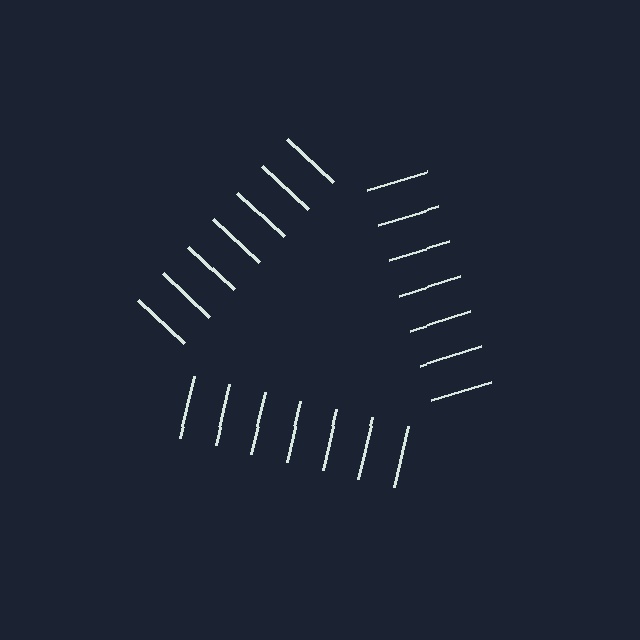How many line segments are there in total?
21 — 7 along each of the 3 edges.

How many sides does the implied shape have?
3 sides — the line-ends trace a triangle.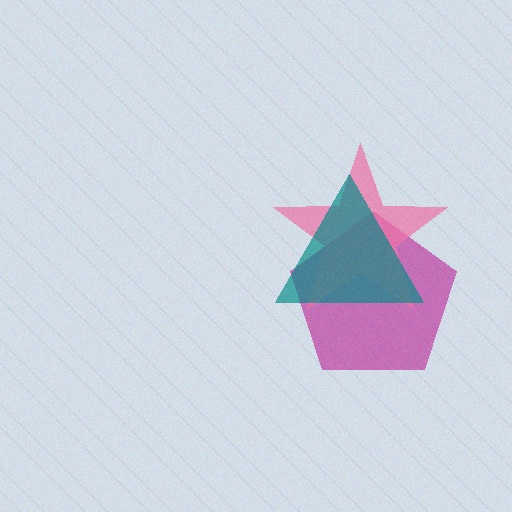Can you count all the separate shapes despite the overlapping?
Yes, there are 3 separate shapes.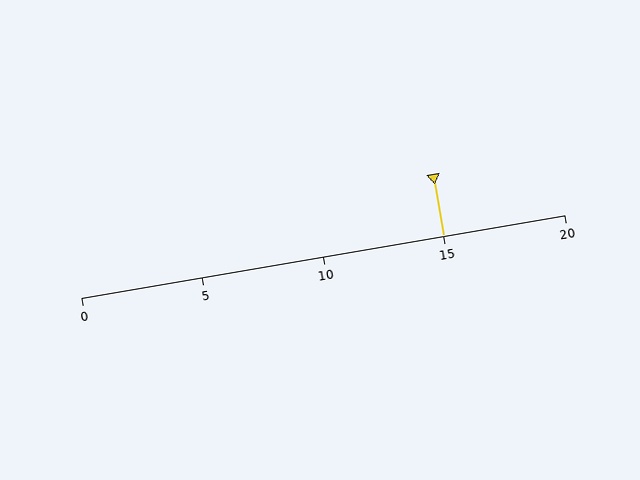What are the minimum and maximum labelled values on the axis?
The axis runs from 0 to 20.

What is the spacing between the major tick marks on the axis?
The major ticks are spaced 5 apart.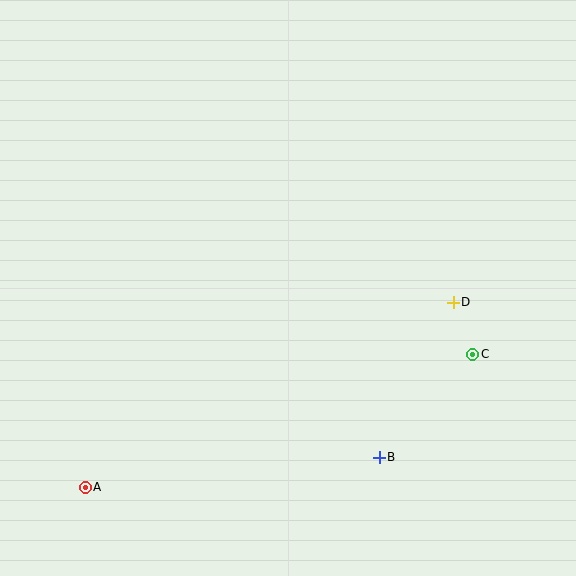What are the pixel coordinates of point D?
Point D is at (453, 302).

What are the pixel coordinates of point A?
Point A is at (85, 487).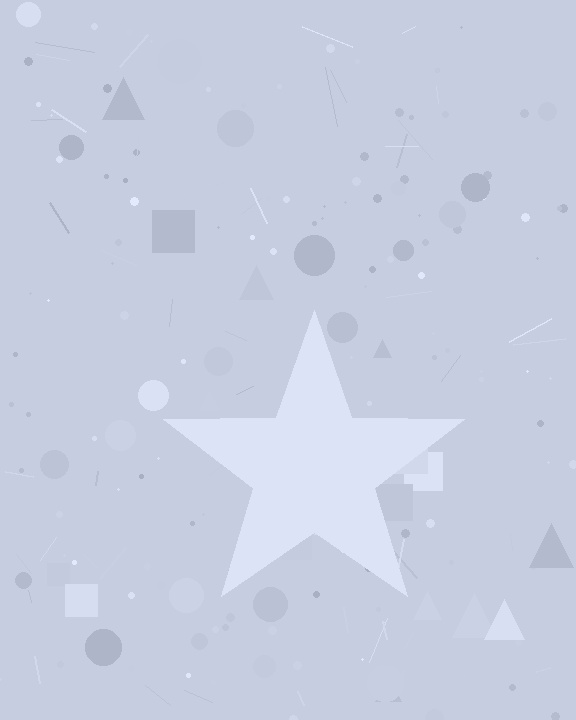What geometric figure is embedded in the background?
A star is embedded in the background.